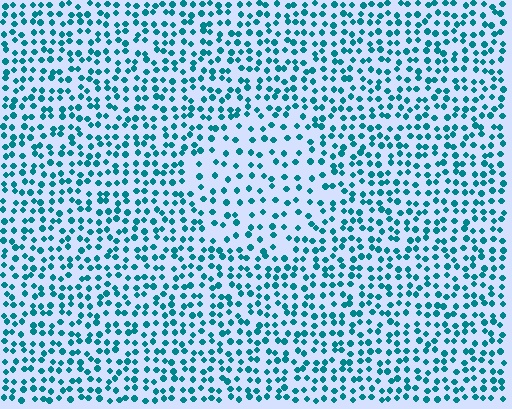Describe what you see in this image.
The image contains small teal elements arranged at two different densities. A circle-shaped region is visible where the elements are less densely packed than the surrounding area.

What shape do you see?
I see a circle.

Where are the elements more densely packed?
The elements are more densely packed outside the circle boundary.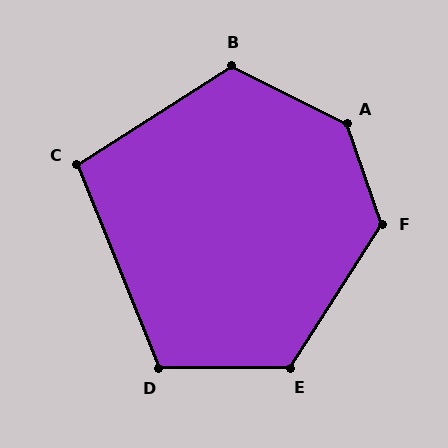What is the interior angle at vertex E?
Approximately 123 degrees (obtuse).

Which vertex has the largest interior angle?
A, at approximately 136 degrees.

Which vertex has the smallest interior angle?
C, at approximately 101 degrees.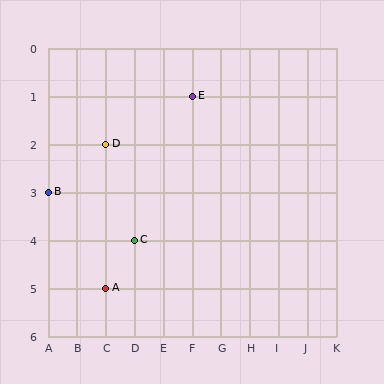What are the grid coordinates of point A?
Point A is at grid coordinates (C, 5).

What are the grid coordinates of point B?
Point B is at grid coordinates (A, 3).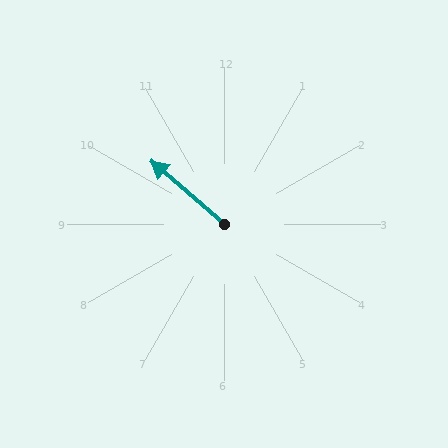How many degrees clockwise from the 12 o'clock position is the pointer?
Approximately 311 degrees.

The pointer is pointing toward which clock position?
Roughly 10 o'clock.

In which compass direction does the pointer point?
Northwest.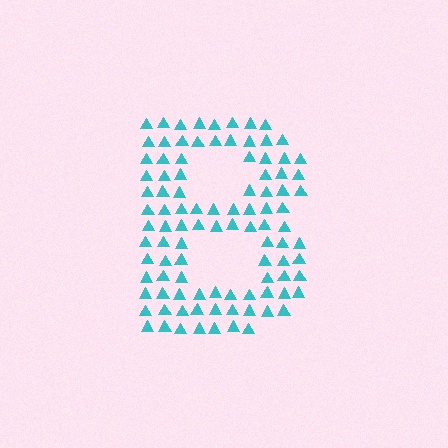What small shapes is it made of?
It is made of small triangles.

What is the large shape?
The large shape is the letter B.